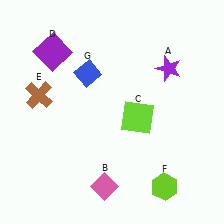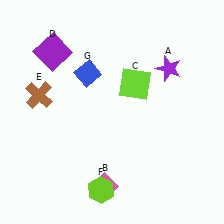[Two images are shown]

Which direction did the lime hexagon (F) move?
The lime hexagon (F) moved left.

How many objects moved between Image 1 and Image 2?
2 objects moved between the two images.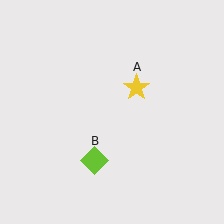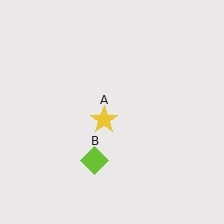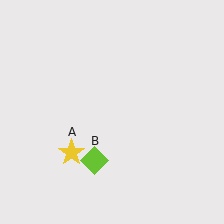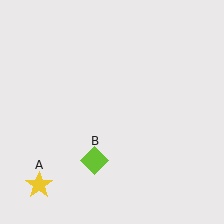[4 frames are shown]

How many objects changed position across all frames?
1 object changed position: yellow star (object A).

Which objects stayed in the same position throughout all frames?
Lime diamond (object B) remained stationary.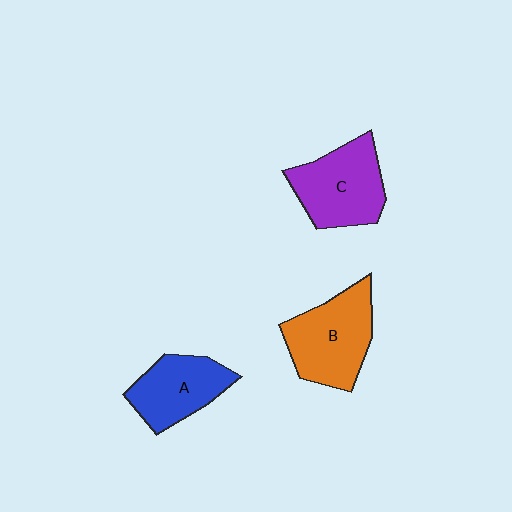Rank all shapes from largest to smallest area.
From largest to smallest: B (orange), C (purple), A (blue).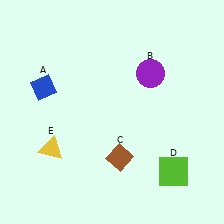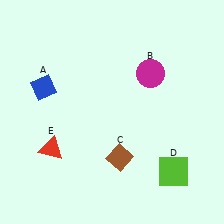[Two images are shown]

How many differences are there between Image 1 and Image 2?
There are 2 differences between the two images.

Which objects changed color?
B changed from purple to magenta. E changed from yellow to red.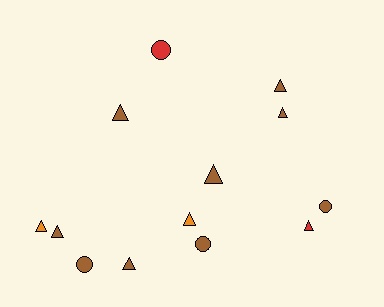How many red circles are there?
There is 1 red circle.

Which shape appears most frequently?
Triangle, with 9 objects.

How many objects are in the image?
There are 13 objects.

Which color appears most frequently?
Brown, with 9 objects.